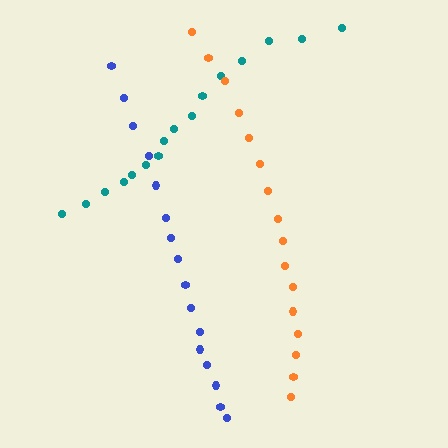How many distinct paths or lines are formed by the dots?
There are 3 distinct paths.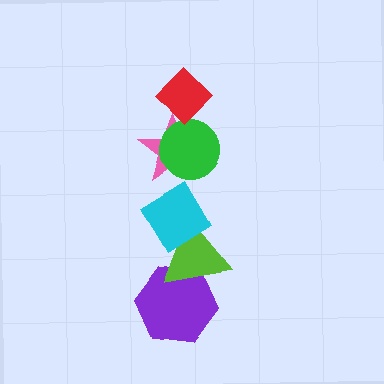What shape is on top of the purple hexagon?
The lime triangle is on top of the purple hexagon.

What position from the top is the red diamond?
The red diamond is 1st from the top.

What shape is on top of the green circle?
The red diamond is on top of the green circle.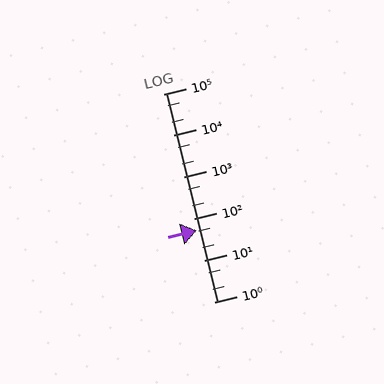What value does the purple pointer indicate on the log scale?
The pointer indicates approximately 53.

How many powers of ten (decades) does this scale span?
The scale spans 5 decades, from 1 to 100000.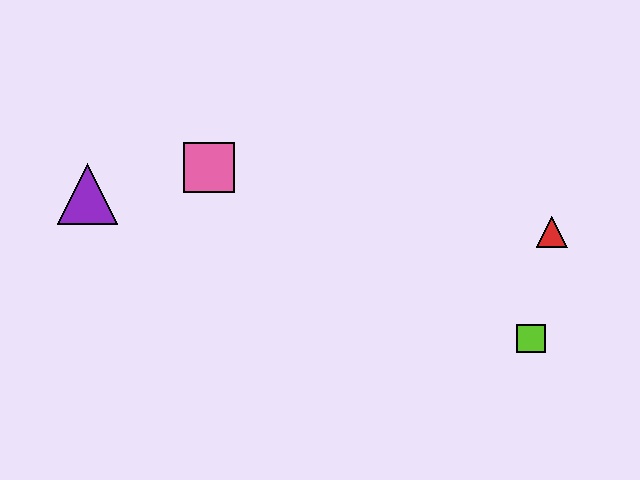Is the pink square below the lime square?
No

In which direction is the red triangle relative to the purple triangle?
The red triangle is to the right of the purple triangle.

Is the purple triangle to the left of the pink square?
Yes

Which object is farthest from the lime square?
The purple triangle is farthest from the lime square.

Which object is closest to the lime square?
The red triangle is closest to the lime square.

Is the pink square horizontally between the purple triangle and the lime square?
Yes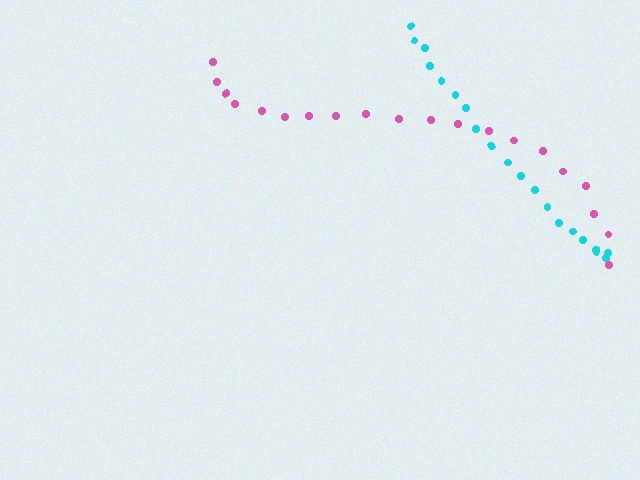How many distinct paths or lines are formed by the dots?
There are 2 distinct paths.